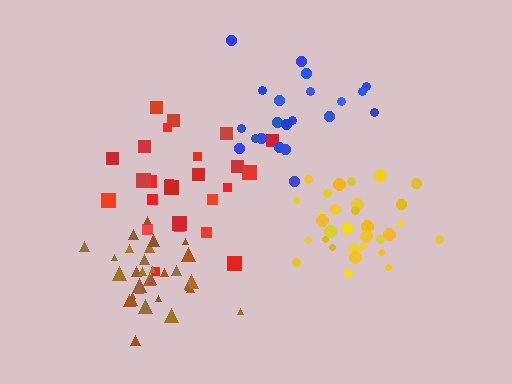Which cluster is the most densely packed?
Brown.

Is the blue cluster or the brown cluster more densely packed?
Brown.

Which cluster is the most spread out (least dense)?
Blue.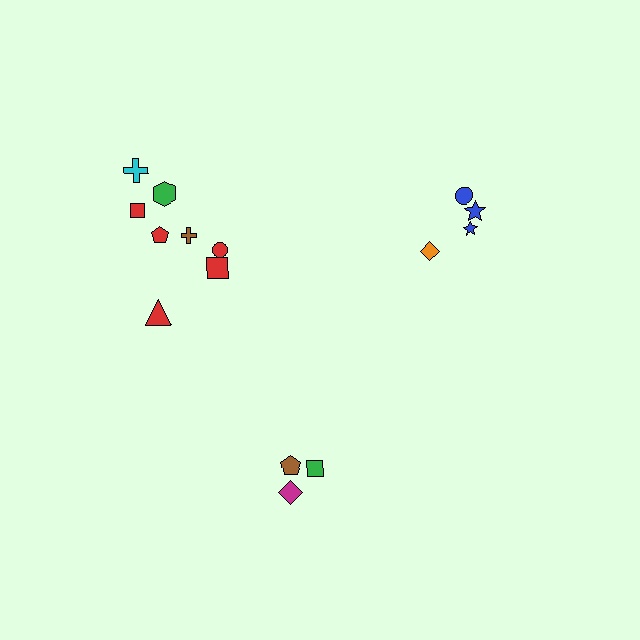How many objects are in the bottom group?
There are 3 objects.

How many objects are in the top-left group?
There are 8 objects.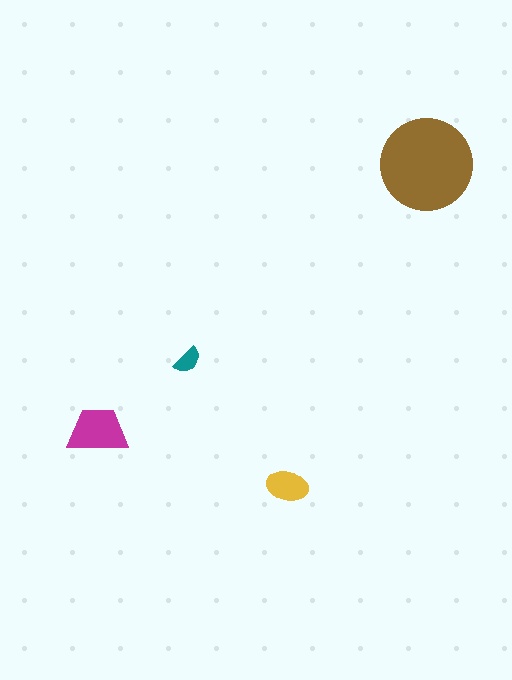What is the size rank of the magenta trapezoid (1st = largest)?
2nd.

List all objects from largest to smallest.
The brown circle, the magenta trapezoid, the yellow ellipse, the teal semicircle.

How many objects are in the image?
There are 4 objects in the image.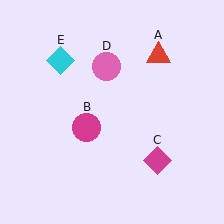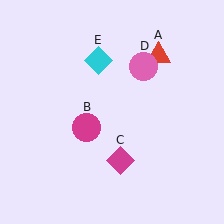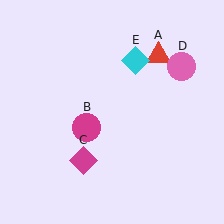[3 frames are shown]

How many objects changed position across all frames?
3 objects changed position: magenta diamond (object C), pink circle (object D), cyan diamond (object E).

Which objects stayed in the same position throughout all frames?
Red triangle (object A) and magenta circle (object B) remained stationary.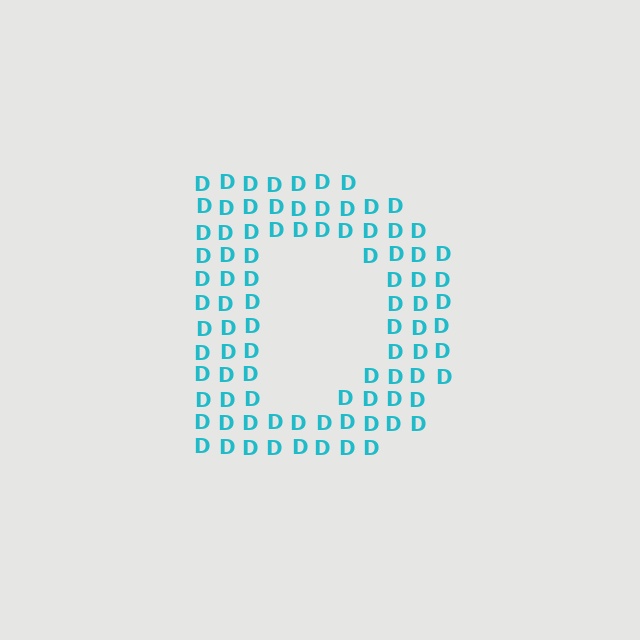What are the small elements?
The small elements are letter D's.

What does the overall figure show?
The overall figure shows the letter D.